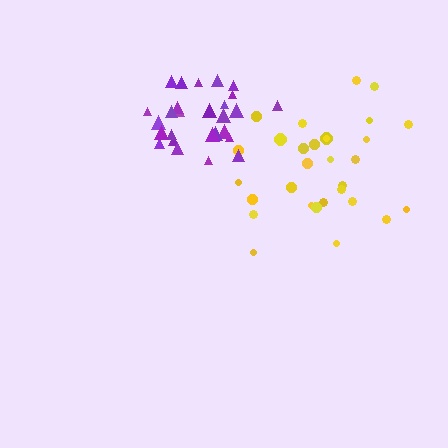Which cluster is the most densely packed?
Purple.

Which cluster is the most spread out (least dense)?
Yellow.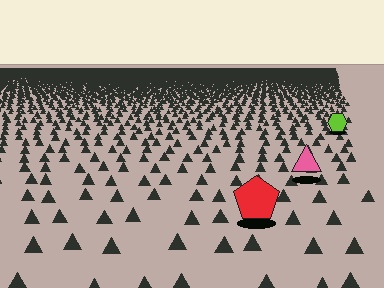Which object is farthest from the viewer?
The lime hexagon is farthest from the viewer. It appears smaller and the ground texture around it is denser.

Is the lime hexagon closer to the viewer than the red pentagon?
No. The red pentagon is closer — you can tell from the texture gradient: the ground texture is coarser near it.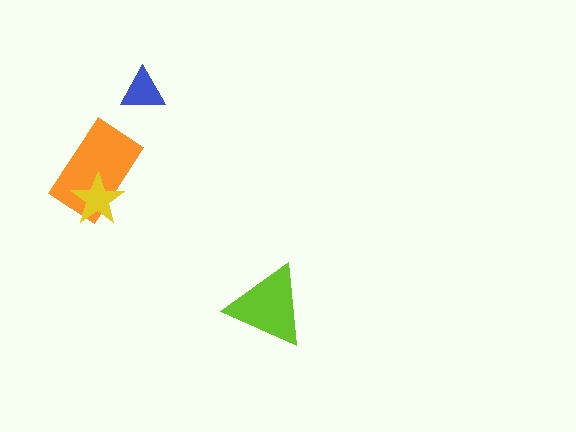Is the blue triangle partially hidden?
No, no other shape covers it.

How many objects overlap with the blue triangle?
0 objects overlap with the blue triangle.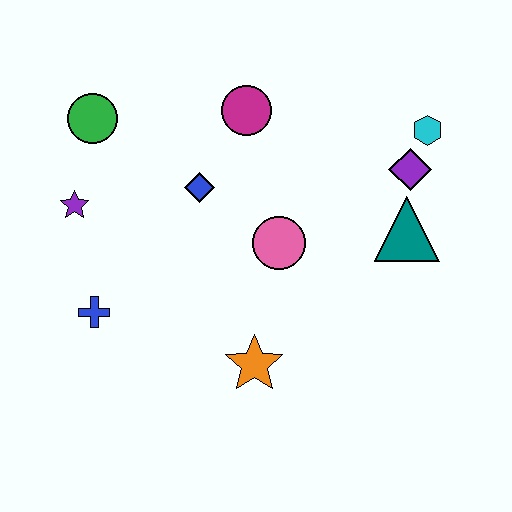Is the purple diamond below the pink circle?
No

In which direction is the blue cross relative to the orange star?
The blue cross is to the left of the orange star.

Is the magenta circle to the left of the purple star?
No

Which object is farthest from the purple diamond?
The blue cross is farthest from the purple diamond.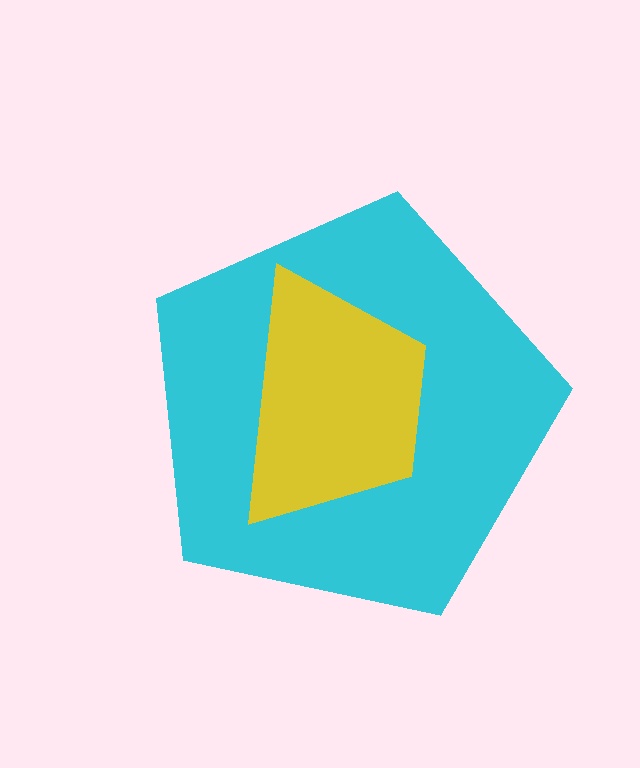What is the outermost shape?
The cyan pentagon.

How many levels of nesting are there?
2.